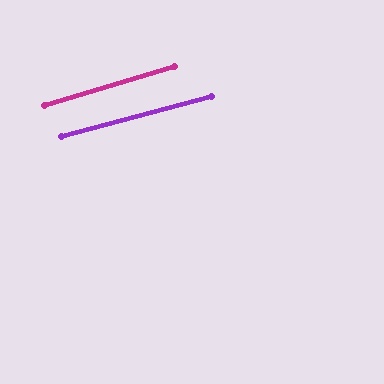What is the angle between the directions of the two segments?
Approximately 2 degrees.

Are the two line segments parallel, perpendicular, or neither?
Parallel — their directions differ by only 1.7°.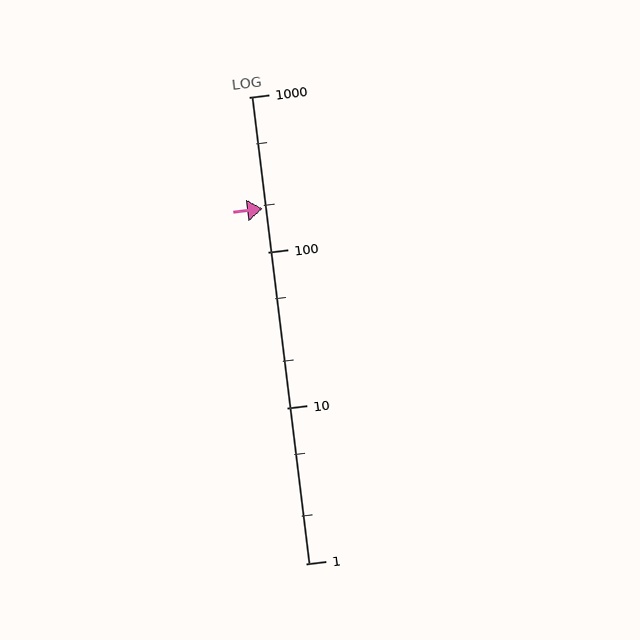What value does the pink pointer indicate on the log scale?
The pointer indicates approximately 190.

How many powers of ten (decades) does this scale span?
The scale spans 3 decades, from 1 to 1000.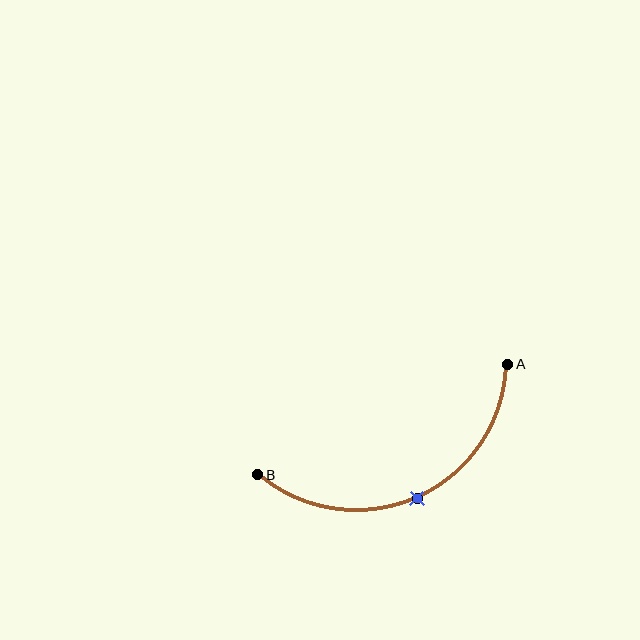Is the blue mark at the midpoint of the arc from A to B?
Yes. The blue mark lies on the arc at equal arc-length from both A and B — it is the arc midpoint.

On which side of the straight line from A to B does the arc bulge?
The arc bulges below the straight line connecting A and B.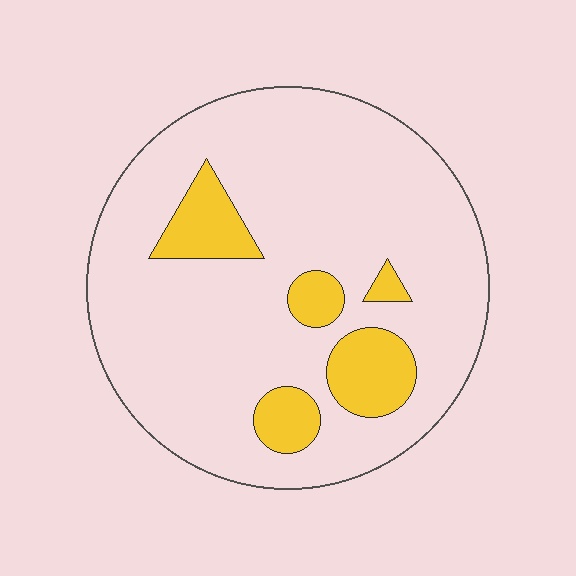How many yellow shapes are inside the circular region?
5.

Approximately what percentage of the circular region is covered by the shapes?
Approximately 15%.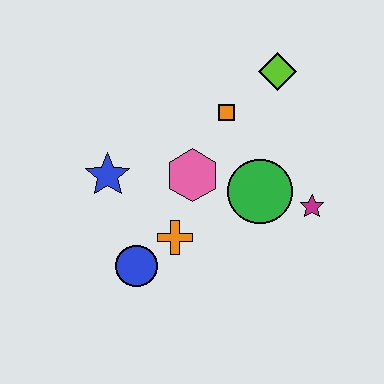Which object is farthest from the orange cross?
The lime diamond is farthest from the orange cross.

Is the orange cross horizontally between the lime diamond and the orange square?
No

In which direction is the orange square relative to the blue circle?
The orange square is above the blue circle.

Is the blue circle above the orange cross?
No